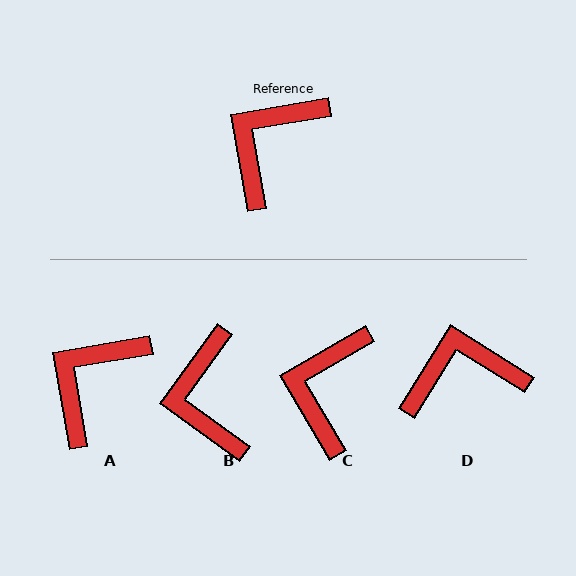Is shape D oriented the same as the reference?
No, it is off by about 42 degrees.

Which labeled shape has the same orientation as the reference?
A.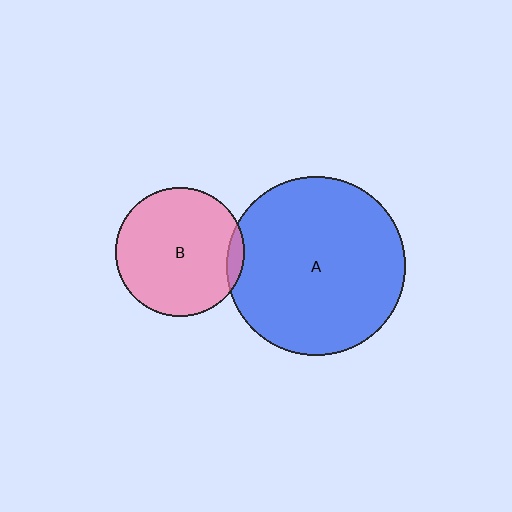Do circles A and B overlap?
Yes.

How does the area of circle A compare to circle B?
Approximately 1.9 times.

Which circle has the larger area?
Circle A (blue).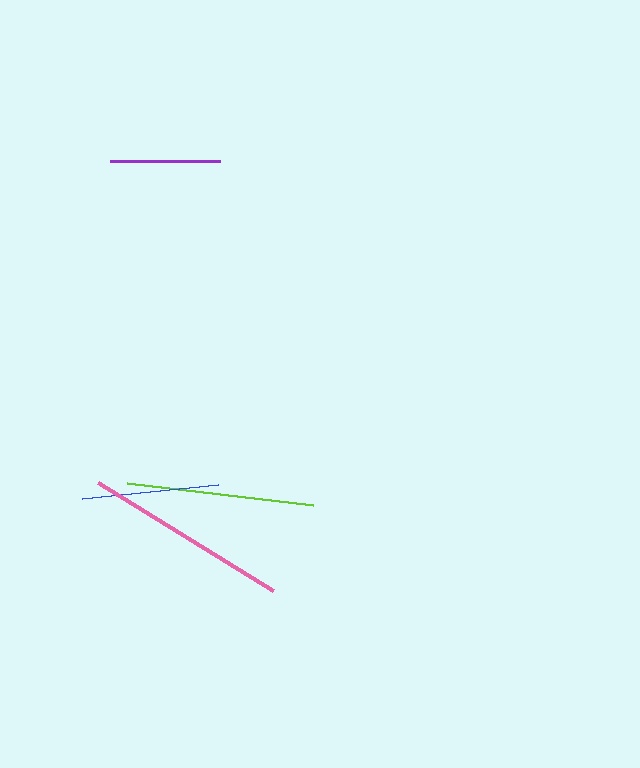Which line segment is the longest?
The pink line is the longest at approximately 206 pixels.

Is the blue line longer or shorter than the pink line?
The pink line is longer than the blue line.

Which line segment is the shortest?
The purple line is the shortest at approximately 110 pixels.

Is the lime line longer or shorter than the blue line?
The lime line is longer than the blue line.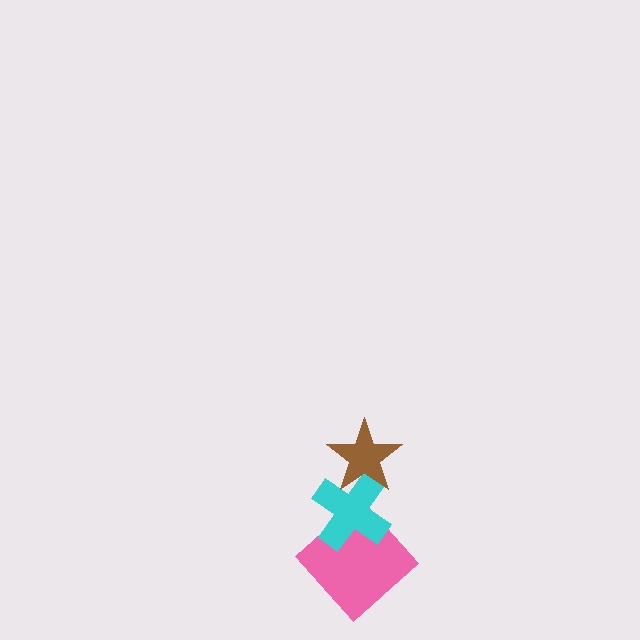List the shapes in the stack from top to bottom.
From top to bottom: the brown star, the cyan cross, the pink diamond.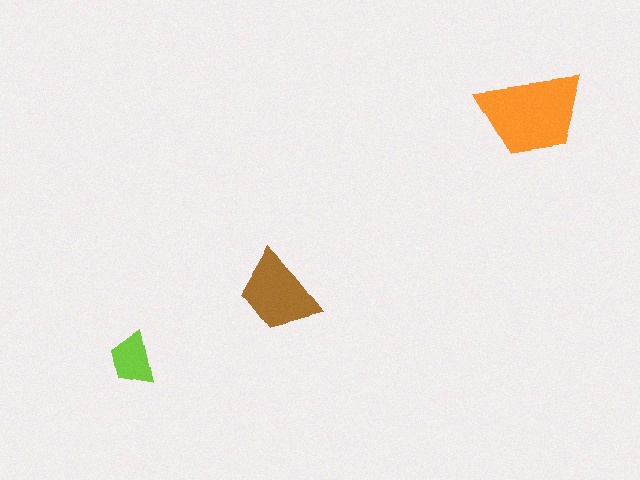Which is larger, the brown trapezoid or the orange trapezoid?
The orange one.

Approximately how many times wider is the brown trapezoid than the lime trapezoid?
About 1.5 times wider.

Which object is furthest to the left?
The lime trapezoid is leftmost.